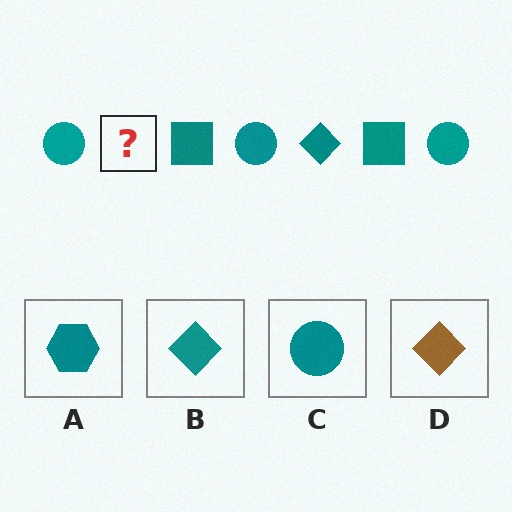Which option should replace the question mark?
Option B.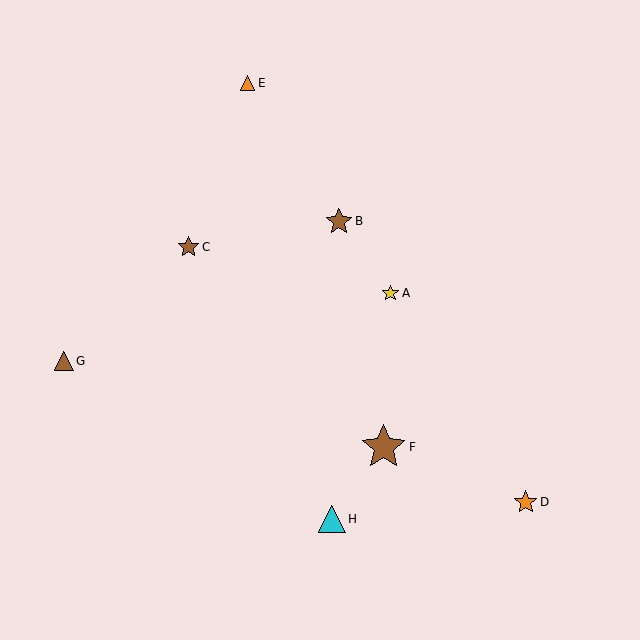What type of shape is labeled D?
Shape D is an orange star.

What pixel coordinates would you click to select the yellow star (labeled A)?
Click at (390, 293) to select the yellow star A.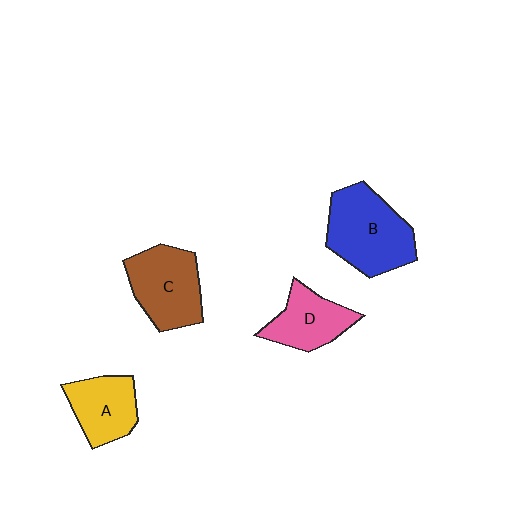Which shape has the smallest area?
Shape D (pink).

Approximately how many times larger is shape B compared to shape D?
Approximately 1.5 times.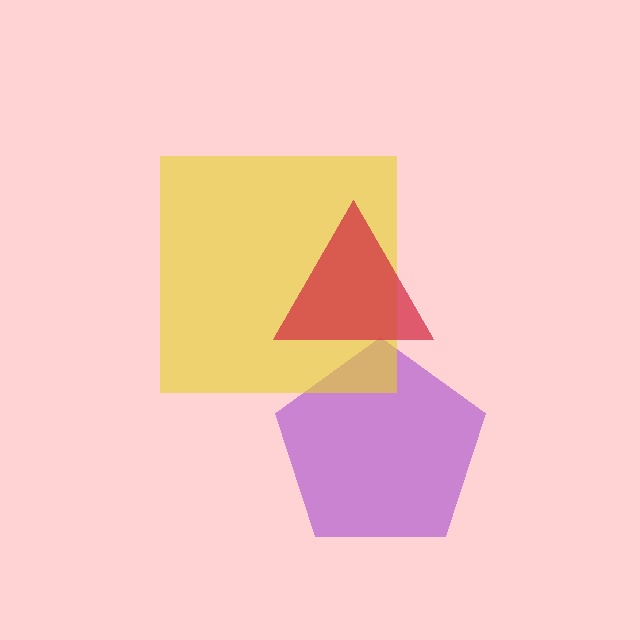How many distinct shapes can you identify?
There are 3 distinct shapes: a purple pentagon, a yellow square, a red triangle.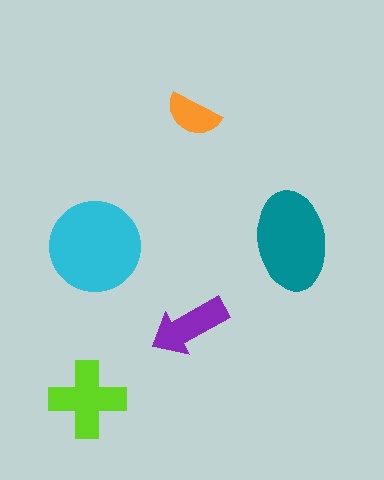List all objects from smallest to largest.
The orange semicircle, the purple arrow, the lime cross, the teal ellipse, the cyan circle.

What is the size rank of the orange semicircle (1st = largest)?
5th.